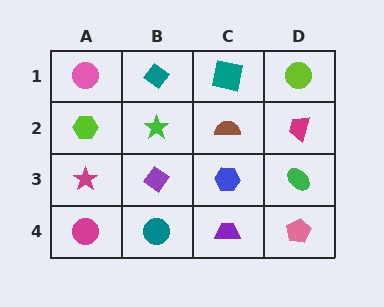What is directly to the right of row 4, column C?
A pink pentagon.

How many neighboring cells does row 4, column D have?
2.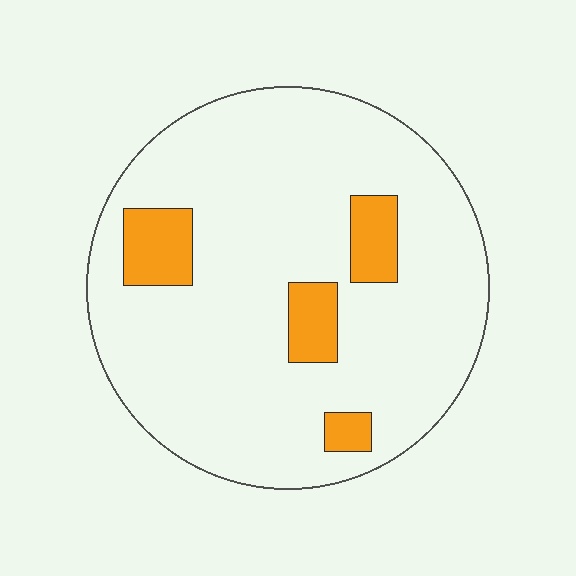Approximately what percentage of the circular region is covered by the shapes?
Approximately 10%.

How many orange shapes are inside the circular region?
4.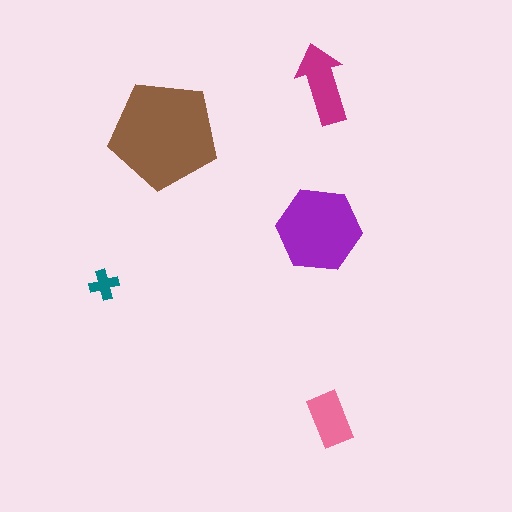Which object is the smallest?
The teal cross.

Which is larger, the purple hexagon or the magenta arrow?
The purple hexagon.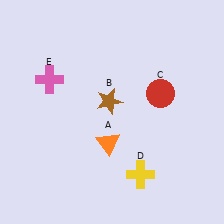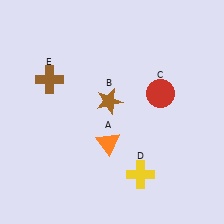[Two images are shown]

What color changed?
The cross (E) changed from pink in Image 1 to brown in Image 2.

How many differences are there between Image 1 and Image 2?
There is 1 difference between the two images.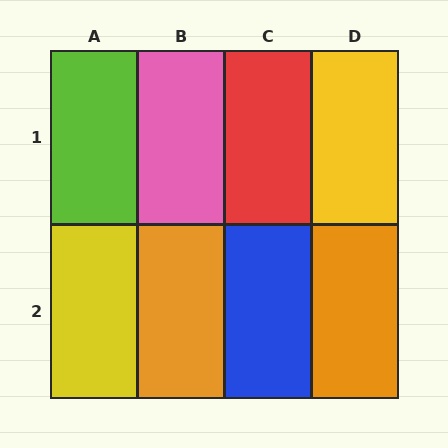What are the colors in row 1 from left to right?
Lime, pink, red, yellow.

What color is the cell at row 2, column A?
Yellow.